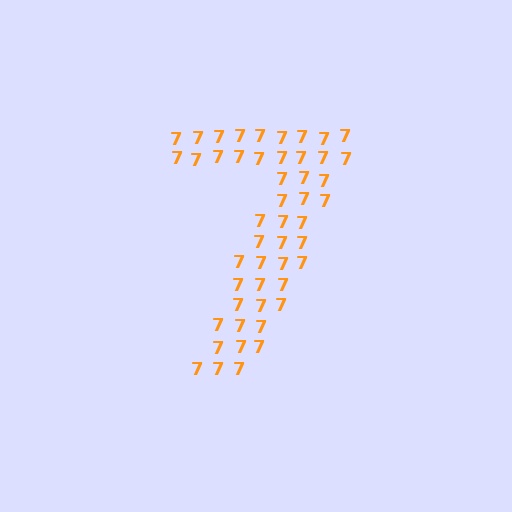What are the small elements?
The small elements are digit 7's.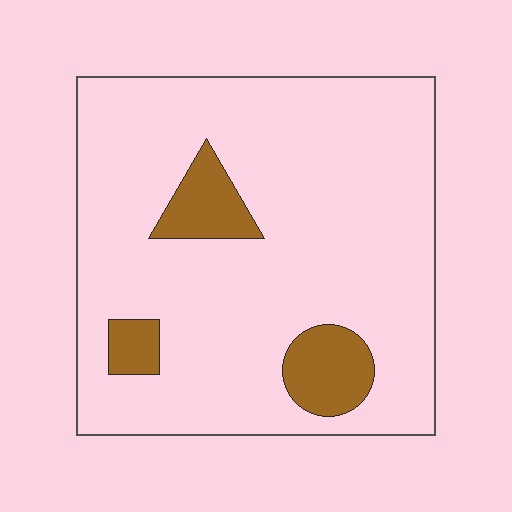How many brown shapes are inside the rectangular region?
3.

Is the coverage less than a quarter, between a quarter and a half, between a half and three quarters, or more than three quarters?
Less than a quarter.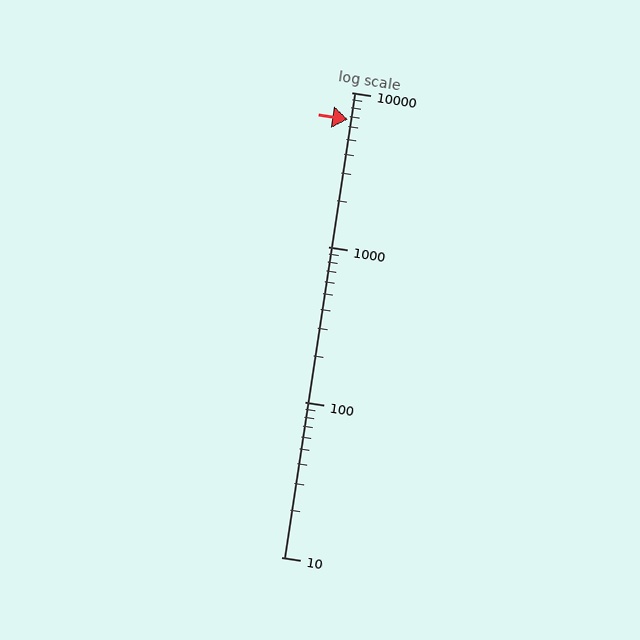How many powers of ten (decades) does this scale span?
The scale spans 3 decades, from 10 to 10000.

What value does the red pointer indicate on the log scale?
The pointer indicates approximately 6700.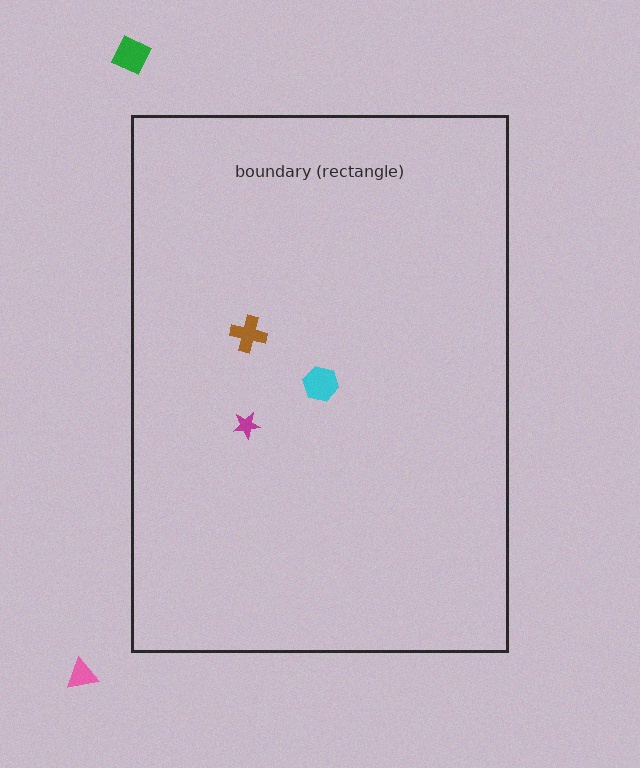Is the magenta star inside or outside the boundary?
Inside.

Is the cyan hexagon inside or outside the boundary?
Inside.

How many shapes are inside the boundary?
3 inside, 2 outside.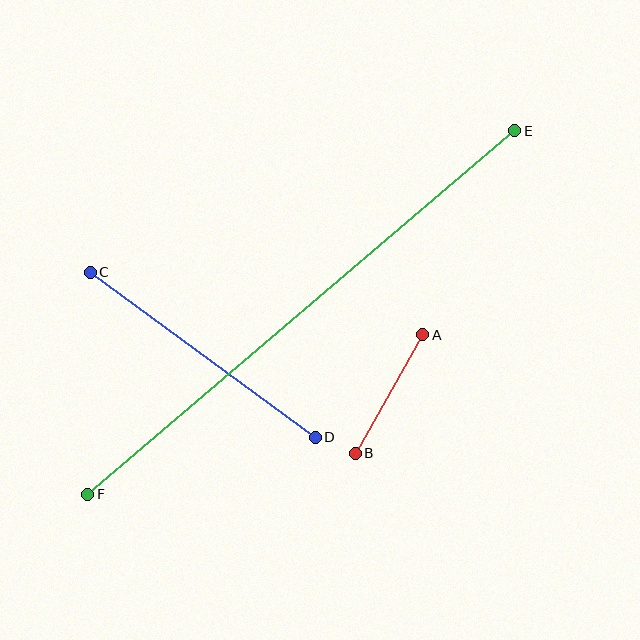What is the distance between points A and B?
The distance is approximately 136 pixels.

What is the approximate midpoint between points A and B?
The midpoint is at approximately (389, 394) pixels.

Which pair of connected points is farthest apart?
Points E and F are farthest apart.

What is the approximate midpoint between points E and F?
The midpoint is at approximately (301, 312) pixels.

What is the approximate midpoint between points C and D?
The midpoint is at approximately (203, 355) pixels.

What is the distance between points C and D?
The distance is approximately 279 pixels.